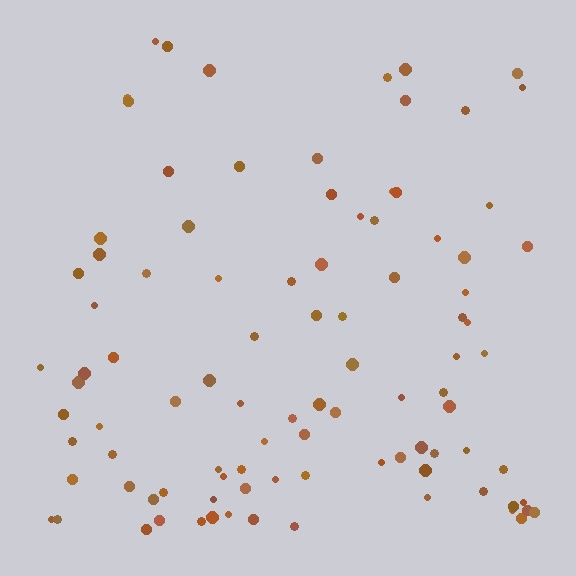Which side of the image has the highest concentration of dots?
The bottom.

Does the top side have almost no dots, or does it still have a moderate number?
Still a moderate number, just noticeably fewer than the bottom.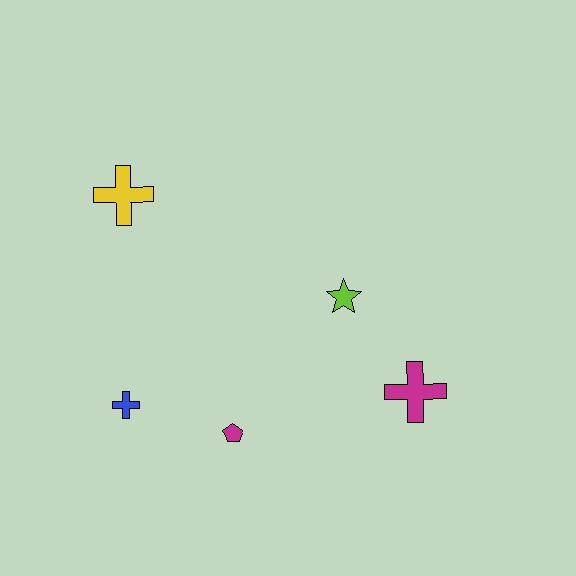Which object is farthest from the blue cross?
The magenta cross is farthest from the blue cross.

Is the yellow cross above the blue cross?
Yes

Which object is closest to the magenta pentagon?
The blue cross is closest to the magenta pentagon.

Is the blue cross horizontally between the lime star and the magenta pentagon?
No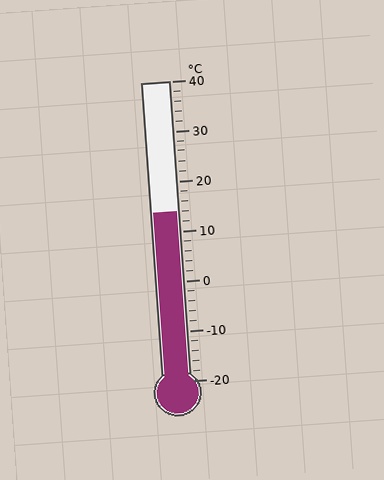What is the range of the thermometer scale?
The thermometer scale ranges from -20°C to 40°C.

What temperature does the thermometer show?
The thermometer shows approximately 14°C.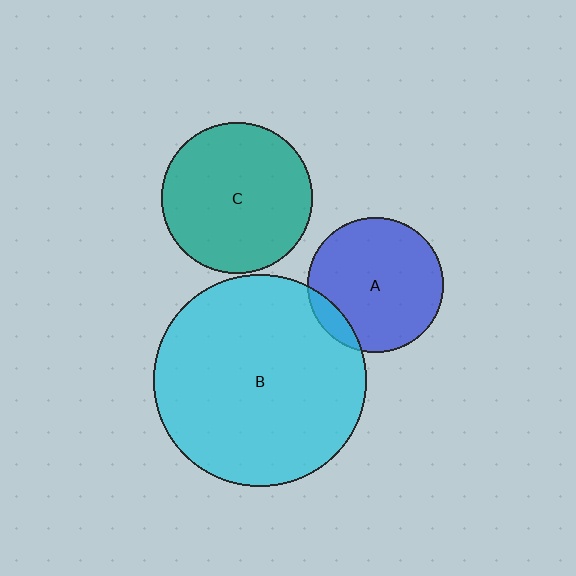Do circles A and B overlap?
Yes.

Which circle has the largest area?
Circle B (cyan).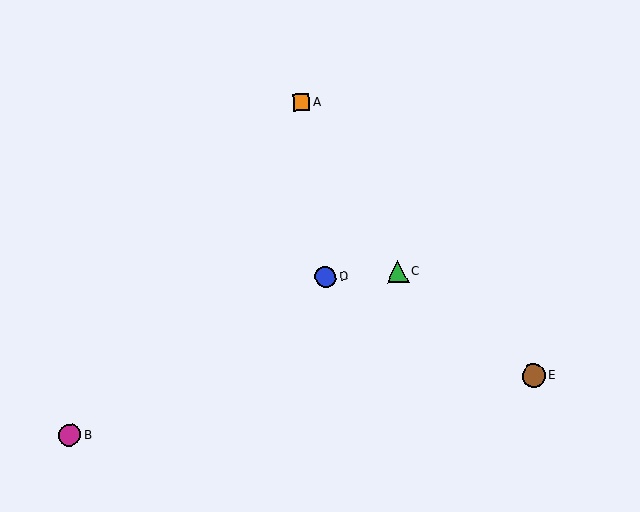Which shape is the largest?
The brown circle (labeled E) is the largest.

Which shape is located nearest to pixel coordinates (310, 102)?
The orange square (labeled A) at (301, 102) is nearest to that location.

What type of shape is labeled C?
Shape C is a green triangle.